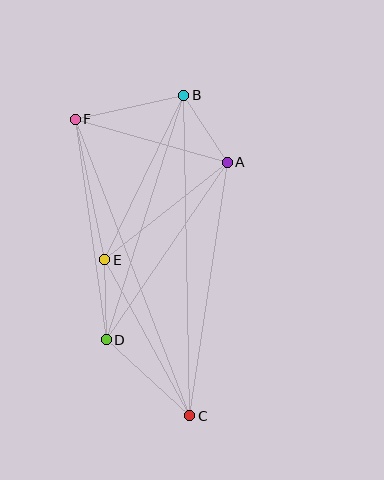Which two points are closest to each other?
Points A and B are closest to each other.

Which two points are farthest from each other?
Points B and C are farthest from each other.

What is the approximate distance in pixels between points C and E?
The distance between C and E is approximately 178 pixels.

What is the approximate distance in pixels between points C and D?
The distance between C and D is approximately 113 pixels.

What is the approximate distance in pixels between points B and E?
The distance between B and E is approximately 183 pixels.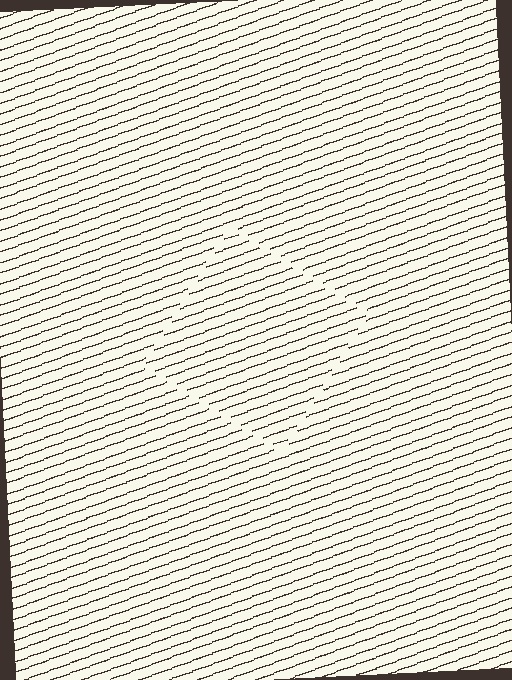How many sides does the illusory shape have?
4 sides — the line-ends trace a square.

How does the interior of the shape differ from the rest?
The interior of the shape contains the same grating, shifted by half a period — the contour is defined by the phase discontinuity where line-ends from the inner and outer gratings abut.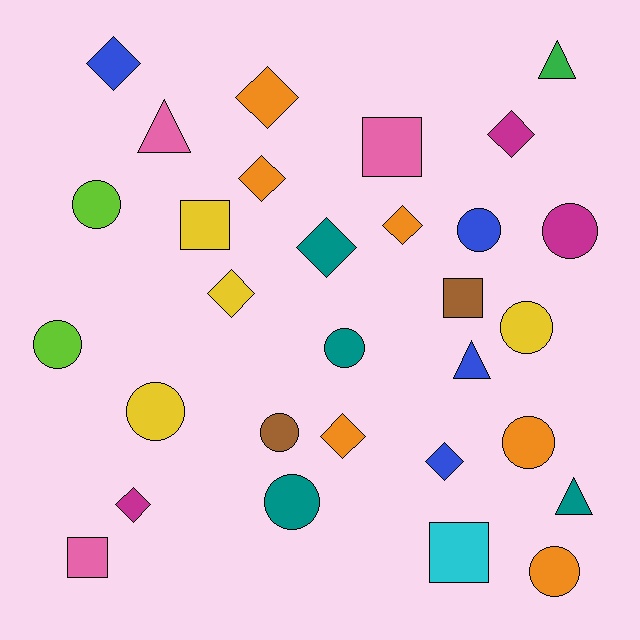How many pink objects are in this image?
There are 3 pink objects.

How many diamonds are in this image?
There are 10 diamonds.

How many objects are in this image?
There are 30 objects.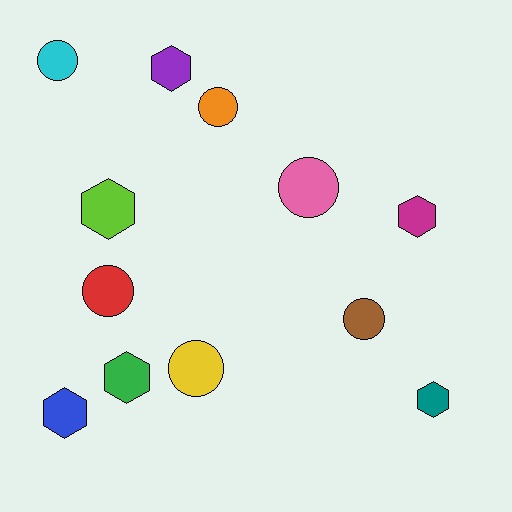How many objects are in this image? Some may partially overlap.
There are 12 objects.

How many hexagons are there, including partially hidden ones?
There are 6 hexagons.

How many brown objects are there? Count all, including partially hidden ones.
There is 1 brown object.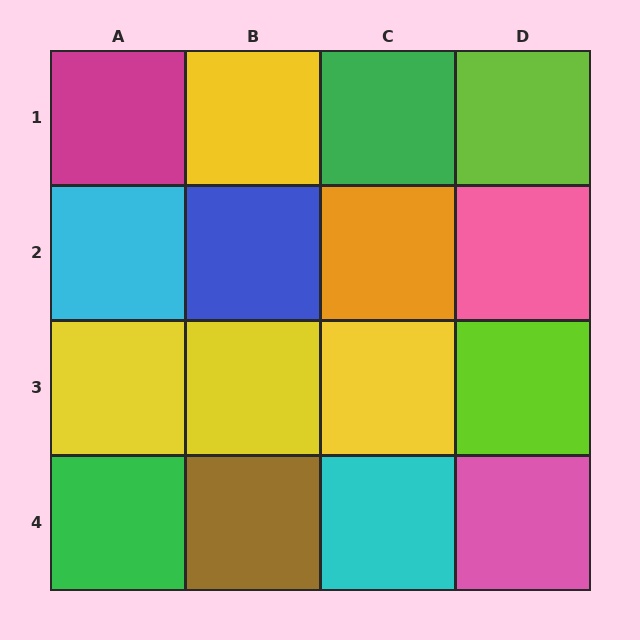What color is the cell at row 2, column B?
Blue.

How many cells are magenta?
1 cell is magenta.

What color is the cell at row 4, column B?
Brown.